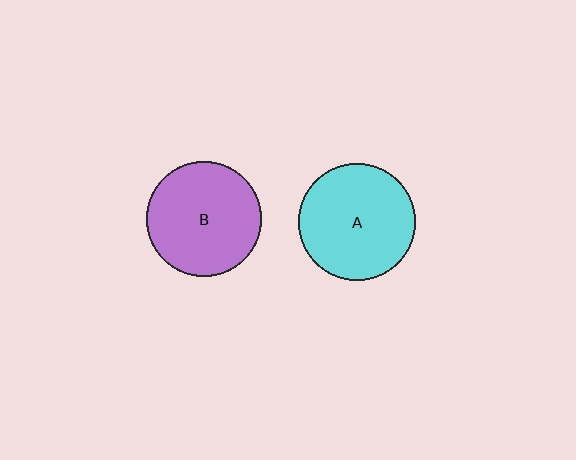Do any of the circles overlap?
No, none of the circles overlap.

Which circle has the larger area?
Circle A (cyan).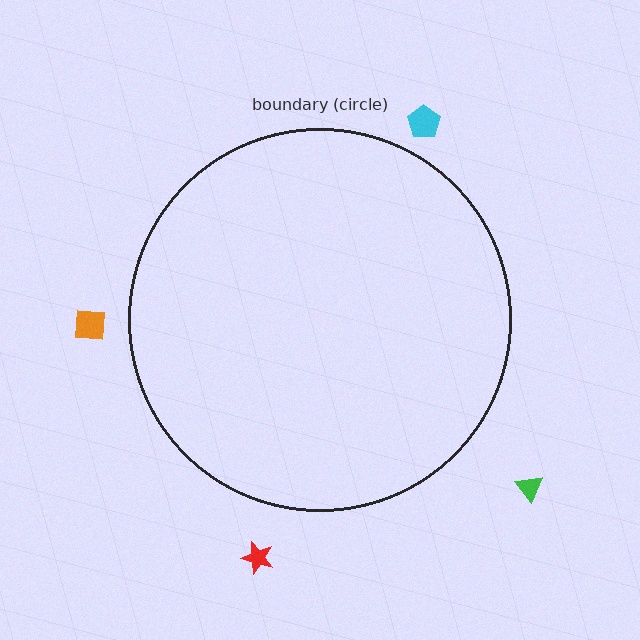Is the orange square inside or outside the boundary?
Outside.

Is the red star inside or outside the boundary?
Outside.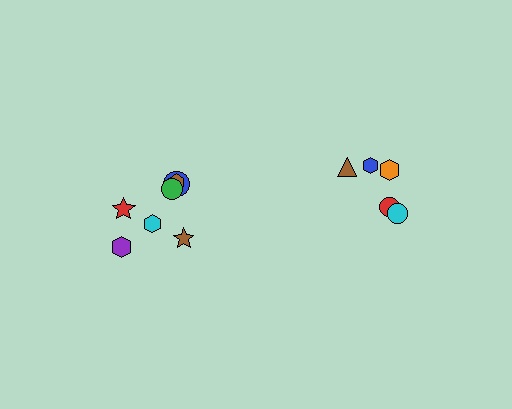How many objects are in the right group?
There are 5 objects.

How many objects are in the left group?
There are 8 objects.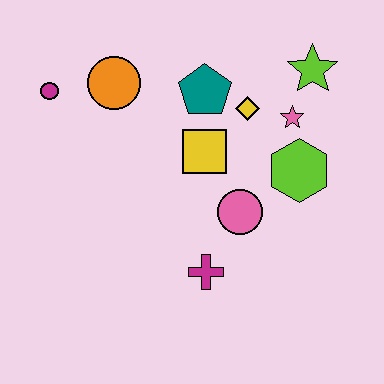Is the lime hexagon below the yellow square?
Yes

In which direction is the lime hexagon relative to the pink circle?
The lime hexagon is to the right of the pink circle.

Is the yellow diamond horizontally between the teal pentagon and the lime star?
Yes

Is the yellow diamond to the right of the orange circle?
Yes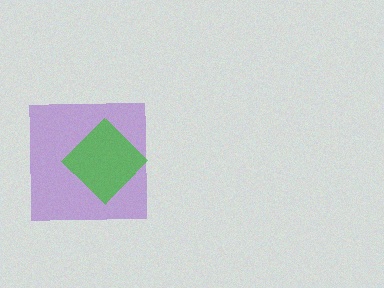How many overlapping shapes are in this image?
There are 2 overlapping shapes in the image.